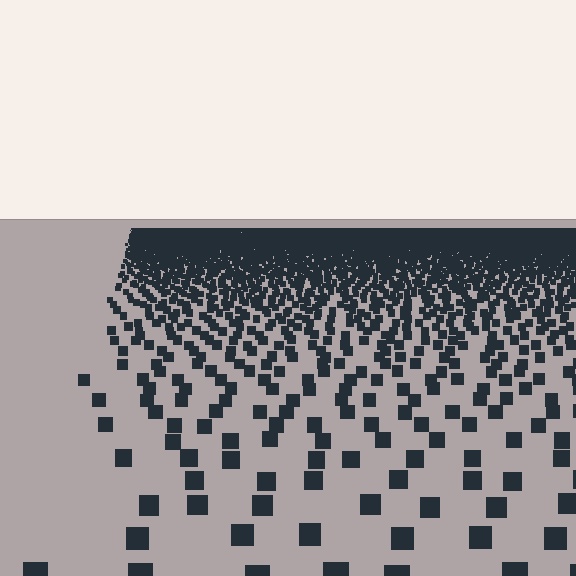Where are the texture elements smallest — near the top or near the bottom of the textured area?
Near the top.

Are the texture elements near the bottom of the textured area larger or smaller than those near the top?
Larger. Near the bottom, elements are closer to the viewer and appear at a bigger on-screen size.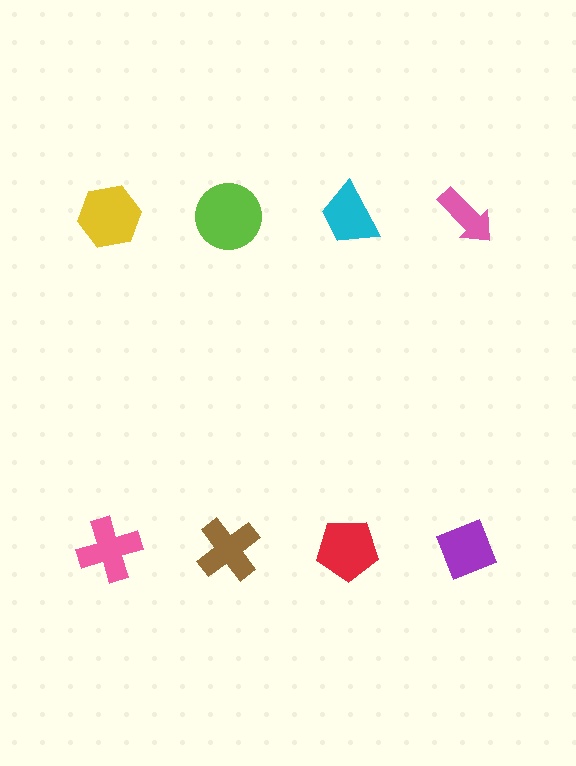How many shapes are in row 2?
4 shapes.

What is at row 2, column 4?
A purple diamond.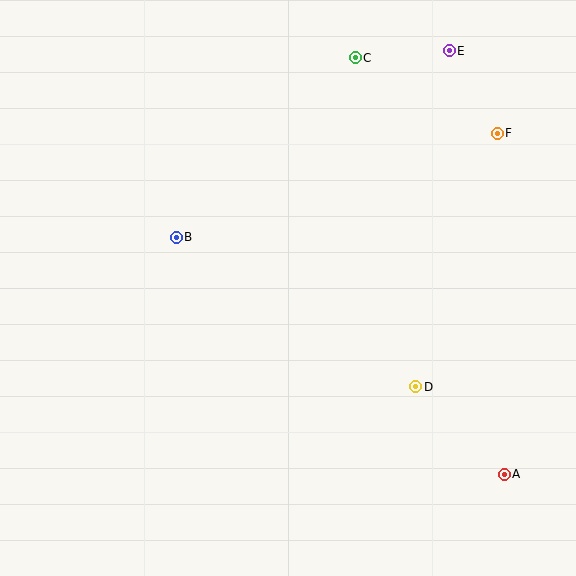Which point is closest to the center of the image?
Point B at (176, 237) is closest to the center.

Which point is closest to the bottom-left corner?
Point B is closest to the bottom-left corner.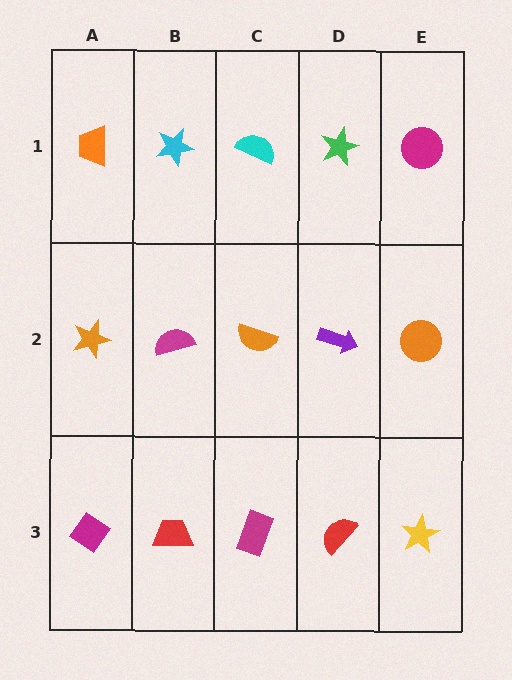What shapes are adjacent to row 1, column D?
A purple arrow (row 2, column D), a cyan semicircle (row 1, column C), a magenta circle (row 1, column E).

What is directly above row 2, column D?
A green star.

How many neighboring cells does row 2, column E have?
3.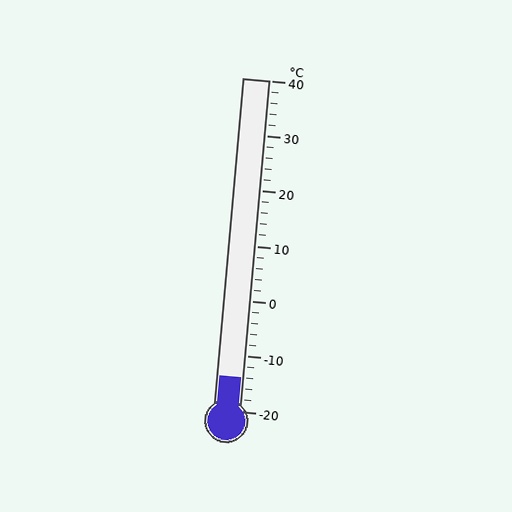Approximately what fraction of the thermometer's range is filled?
The thermometer is filled to approximately 10% of its range.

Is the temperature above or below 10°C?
The temperature is below 10°C.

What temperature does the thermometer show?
The thermometer shows approximately -14°C.